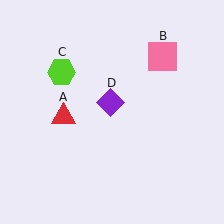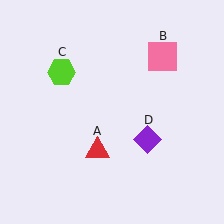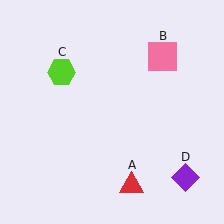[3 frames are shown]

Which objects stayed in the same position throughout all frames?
Pink square (object B) and lime hexagon (object C) remained stationary.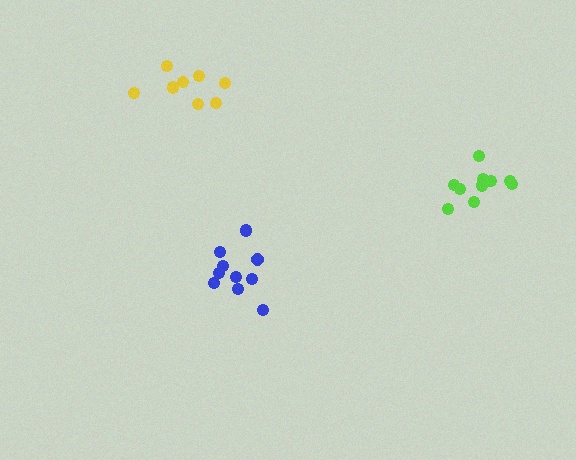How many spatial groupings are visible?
There are 3 spatial groupings.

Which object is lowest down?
The blue cluster is bottommost.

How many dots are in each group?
Group 1: 11 dots, Group 2: 8 dots, Group 3: 10 dots (29 total).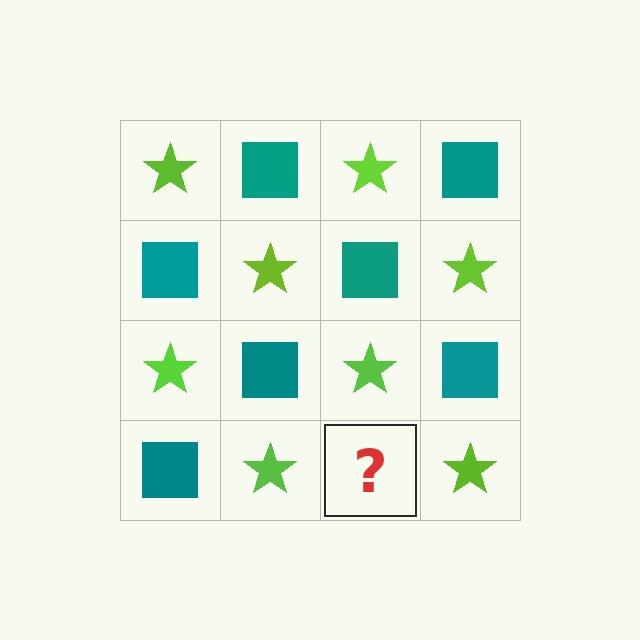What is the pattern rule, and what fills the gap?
The rule is that it alternates lime star and teal square in a checkerboard pattern. The gap should be filled with a teal square.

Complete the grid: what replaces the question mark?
The question mark should be replaced with a teal square.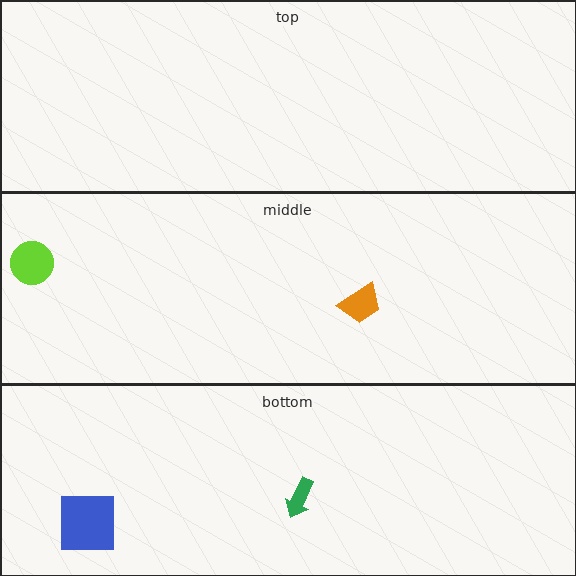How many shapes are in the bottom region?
2.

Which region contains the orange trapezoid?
The middle region.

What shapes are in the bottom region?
The blue square, the green arrow.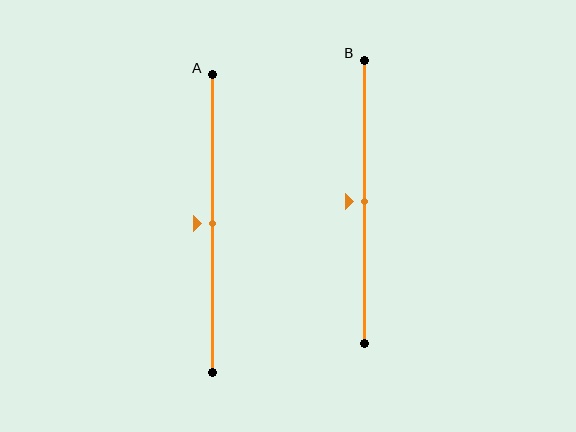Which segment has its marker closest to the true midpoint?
Segment A has its marker closest to the true midpoint.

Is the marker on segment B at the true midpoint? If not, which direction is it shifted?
Yes, the marker on segment B is at the true midpoint.